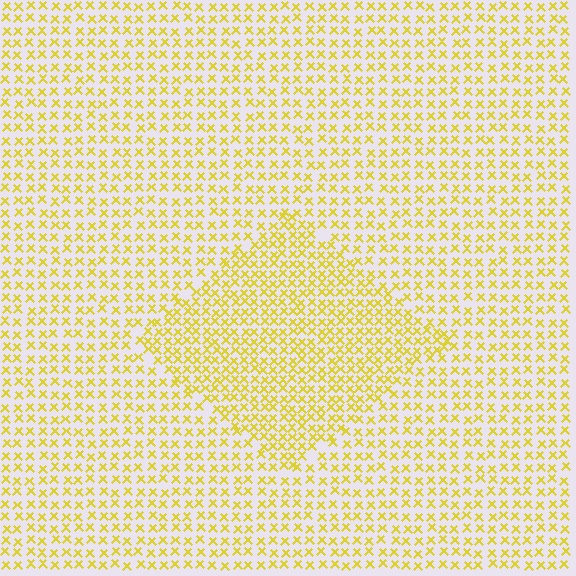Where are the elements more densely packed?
The elements are more densely packed inside the diamond boundary.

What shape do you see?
I see a diamond.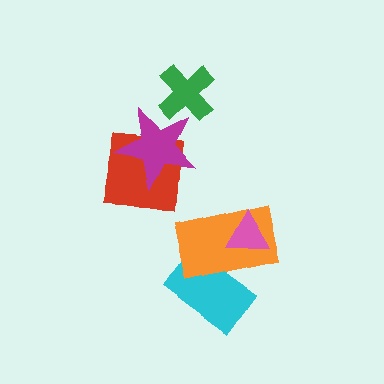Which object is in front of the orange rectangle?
The pink triangle is in front of the orange rectangle.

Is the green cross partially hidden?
Yes, it is partially covered by another shape.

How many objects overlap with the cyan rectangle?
1 object overlaps with the cyan rectangle.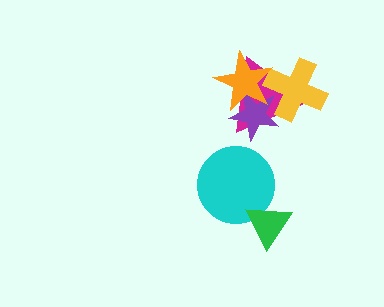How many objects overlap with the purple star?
3 objects overlap with the purple star.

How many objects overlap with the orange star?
3 objects overlap with the orange star.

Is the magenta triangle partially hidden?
Yes, it is partially covered by another shape.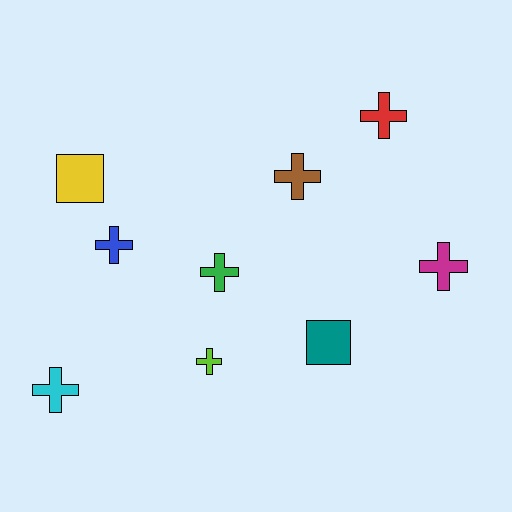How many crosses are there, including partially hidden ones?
There are 7 crosses.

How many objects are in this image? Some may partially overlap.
There are 9 objects.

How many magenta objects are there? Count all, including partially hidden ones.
There is 1 magenta object.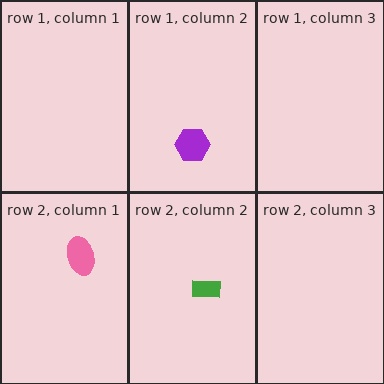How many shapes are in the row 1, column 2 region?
1.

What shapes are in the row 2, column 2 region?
The green rectangle.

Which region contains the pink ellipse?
The row 2, column 1 region.